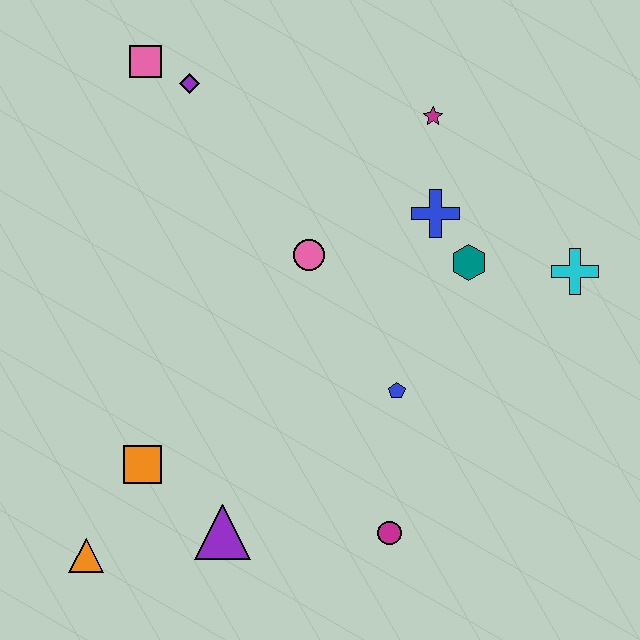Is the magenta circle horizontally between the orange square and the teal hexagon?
Yes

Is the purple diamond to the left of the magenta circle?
Yes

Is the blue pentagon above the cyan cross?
No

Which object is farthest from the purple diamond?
The magenta circle is farthest from the purple diamond.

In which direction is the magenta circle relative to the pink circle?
The magenta circle is below the pink circle.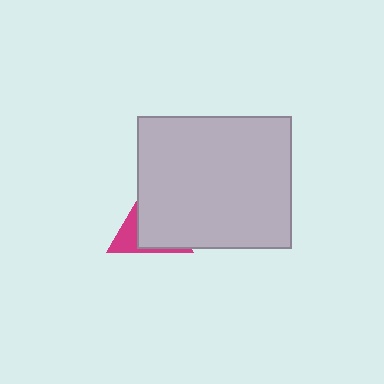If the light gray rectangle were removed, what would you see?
You would see the complete magenta triangle.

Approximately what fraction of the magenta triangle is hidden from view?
Roughly 68% of the magenta triangle is hidden behind the light gray rectangle.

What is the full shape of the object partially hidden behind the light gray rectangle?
The partially hidden object is a magenta triangle.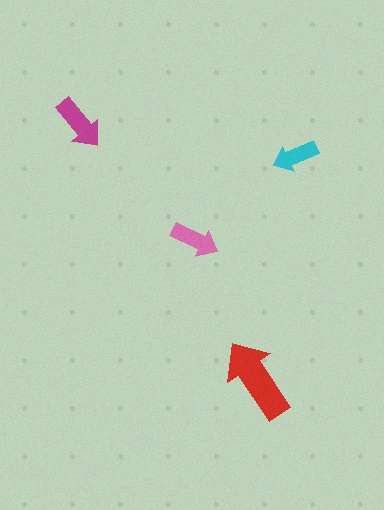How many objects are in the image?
There are 4 objects in the image.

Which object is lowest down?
The red arrow is bottommost.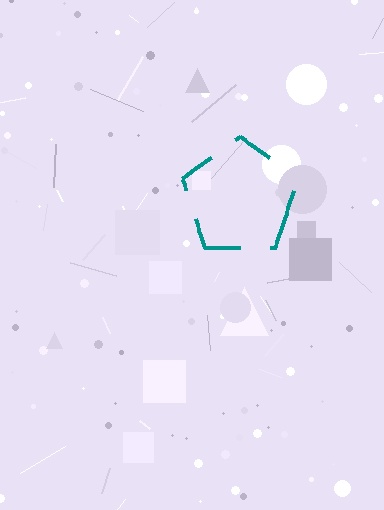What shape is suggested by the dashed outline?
The dashed outline suggests a pentagon.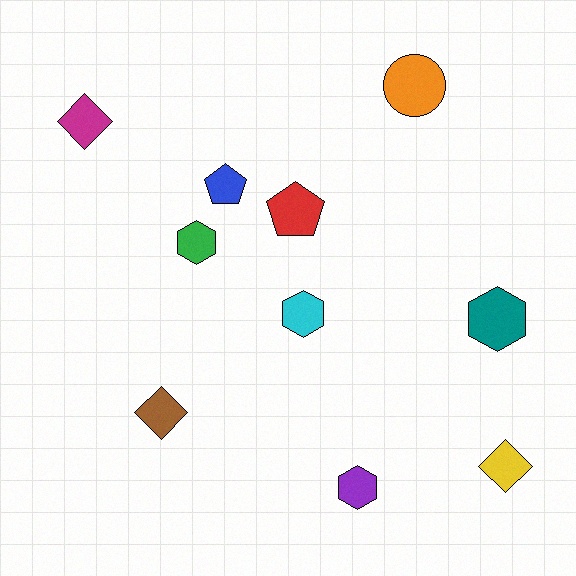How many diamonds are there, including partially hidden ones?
There are 3 diamonds.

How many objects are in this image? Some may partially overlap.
There are 10 objects.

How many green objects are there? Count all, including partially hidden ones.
There is 1 green object.